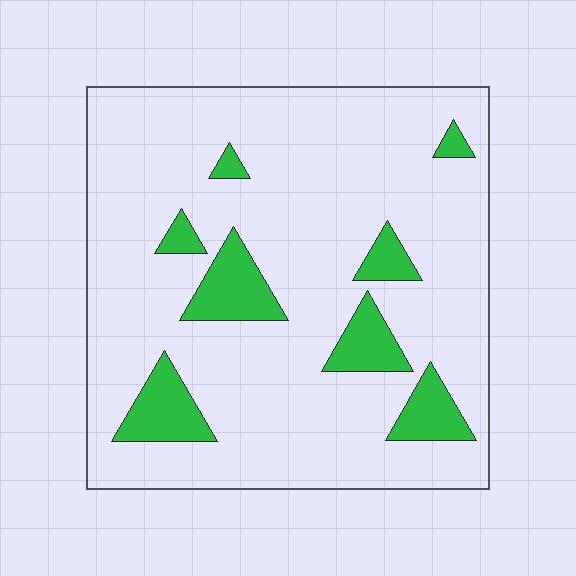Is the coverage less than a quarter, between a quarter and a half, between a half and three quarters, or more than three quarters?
Less than a quarter.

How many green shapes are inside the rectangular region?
8.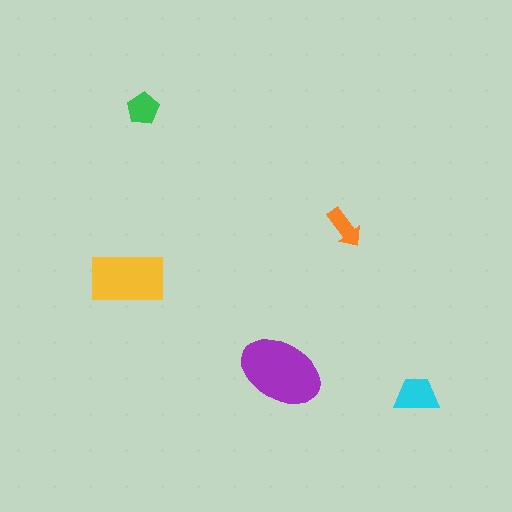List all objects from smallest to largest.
The orange arrow, the green pentagon, the cyan trapezoid, the yellow rectangle, the purple ellipse.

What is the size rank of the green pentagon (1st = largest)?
4th.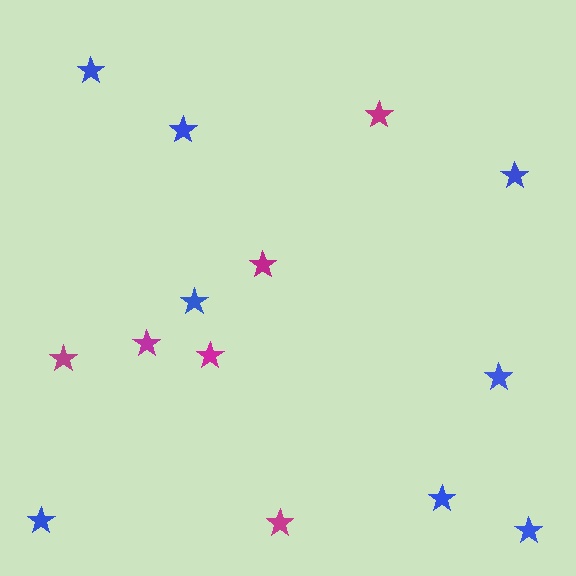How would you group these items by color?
There are 2 groups: one group of blue stars (8) and one group of magenta stars (6).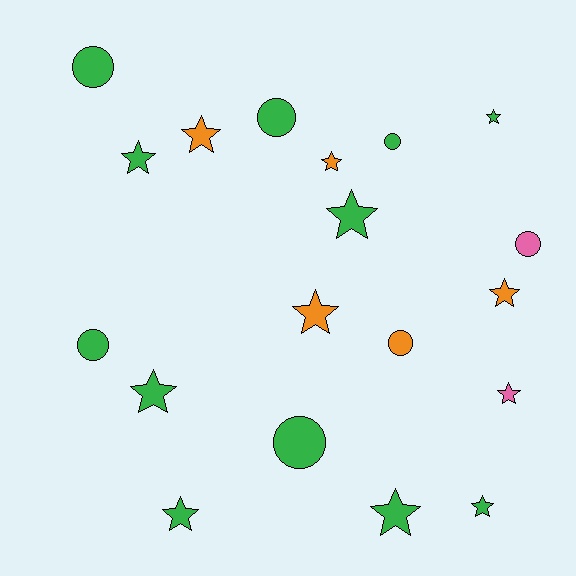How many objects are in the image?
There are 19 objects.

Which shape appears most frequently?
Star, with 12 objects.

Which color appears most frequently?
Green, with 12 objects.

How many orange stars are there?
There are 4 orange stars.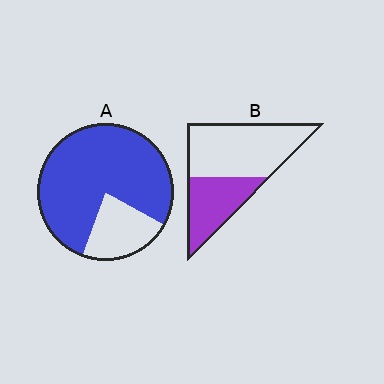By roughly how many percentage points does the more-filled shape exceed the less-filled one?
By roughly 40 percentage points (A over B).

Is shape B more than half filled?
No.